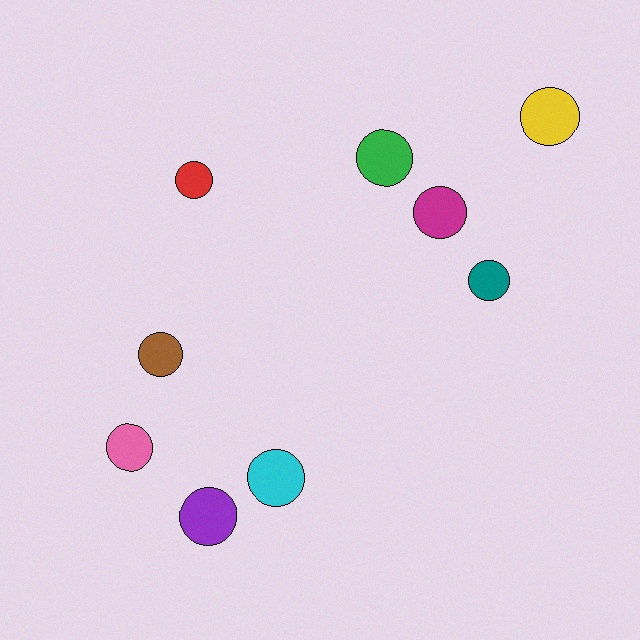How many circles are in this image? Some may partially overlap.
There are 9 circles.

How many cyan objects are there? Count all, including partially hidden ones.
There is 1 cyan object.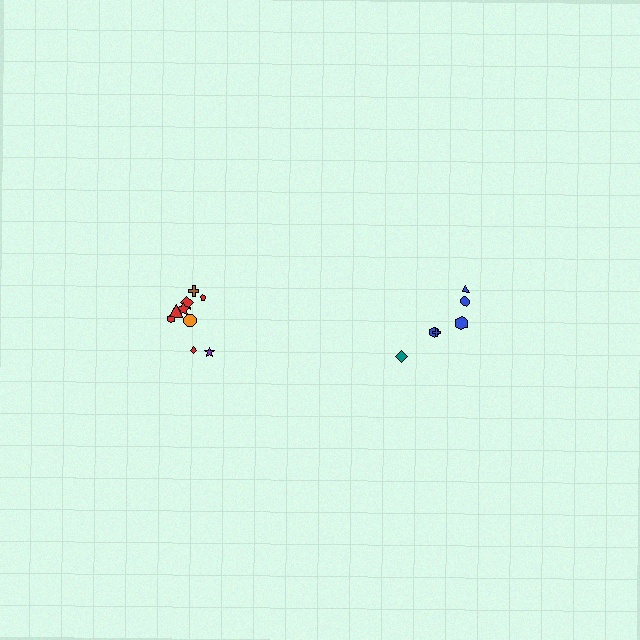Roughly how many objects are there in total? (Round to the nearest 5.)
Roughly 15 objects in total.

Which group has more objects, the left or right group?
The left group.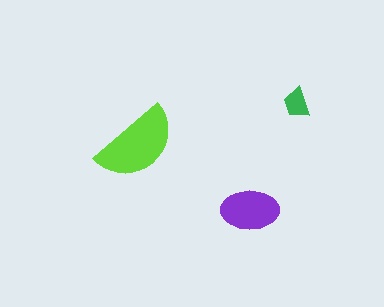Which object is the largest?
The lime semicircle.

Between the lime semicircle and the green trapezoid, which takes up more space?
The lime semicircle.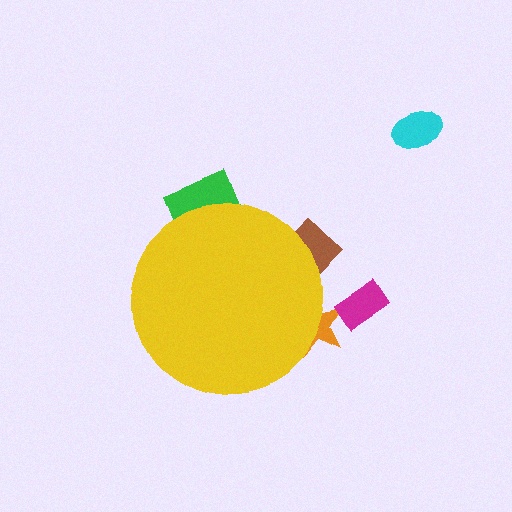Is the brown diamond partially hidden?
Yes, the brown diamond is partially hidden behind the yellow circle.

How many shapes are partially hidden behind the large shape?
3 shapes are partially hidden.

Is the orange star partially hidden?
Yes, the orange star is partially hidden behind the yellow circle.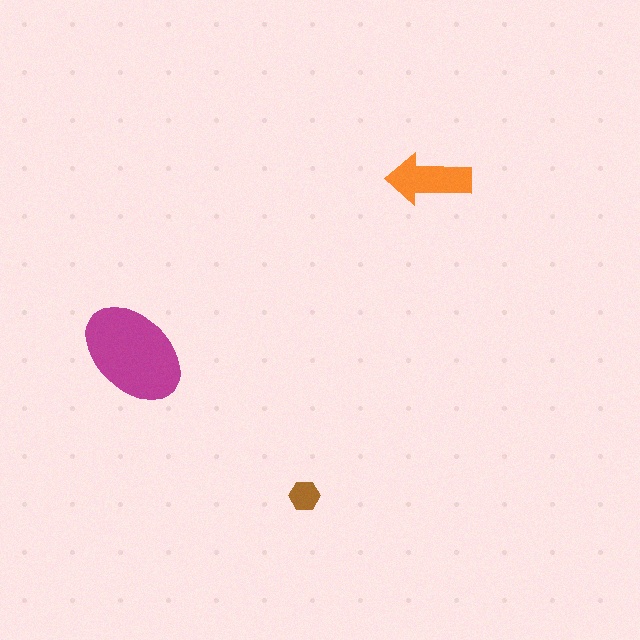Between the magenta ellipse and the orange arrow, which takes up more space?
The magenta ellipse.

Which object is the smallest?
The brown hexagon.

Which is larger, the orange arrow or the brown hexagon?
The orange arrow.